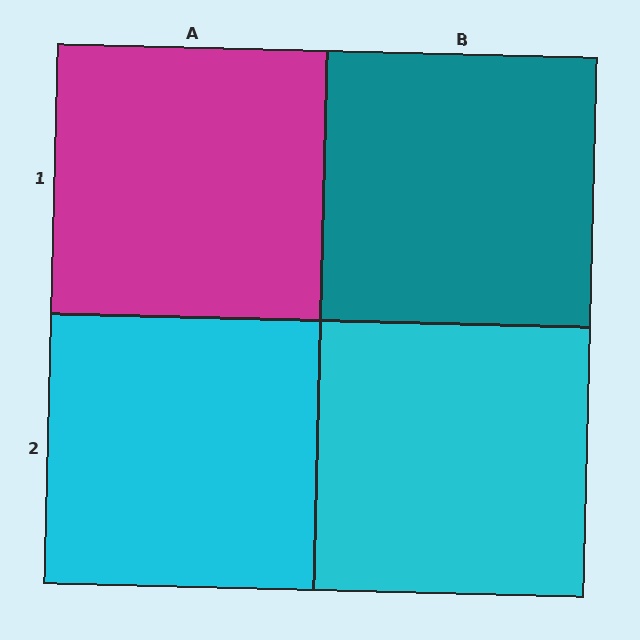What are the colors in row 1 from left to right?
Magenta, teal.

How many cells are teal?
1 cell is teal.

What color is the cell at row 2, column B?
Cyan.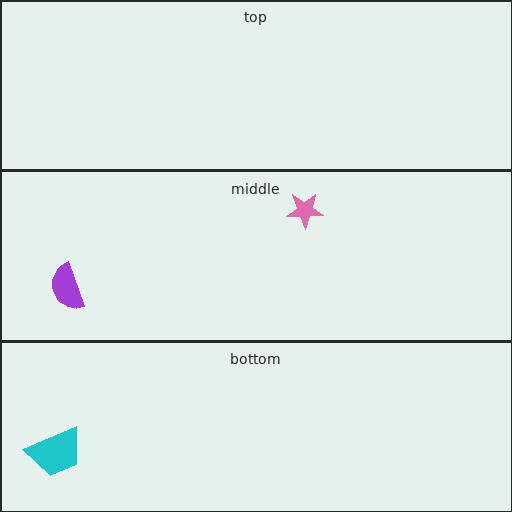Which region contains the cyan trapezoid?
The bottom region.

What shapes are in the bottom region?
The cyan trapezoid.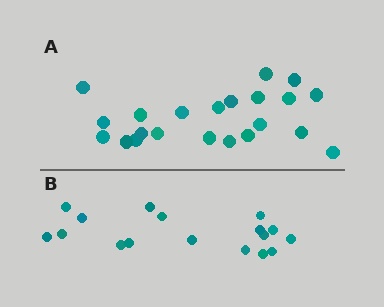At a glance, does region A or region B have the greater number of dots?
Region A (the top region) has more dots.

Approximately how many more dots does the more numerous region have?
Region A has about 5 more dots than region B.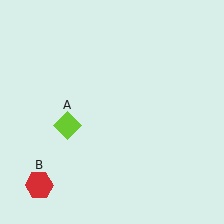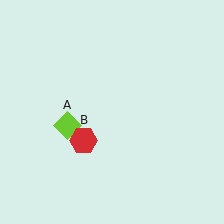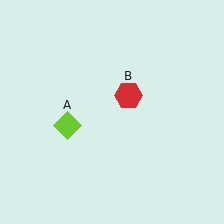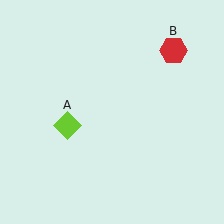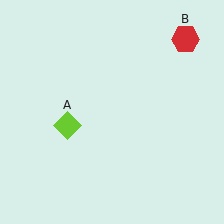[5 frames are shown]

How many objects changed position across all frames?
1 object changed position: red hexagon (object B).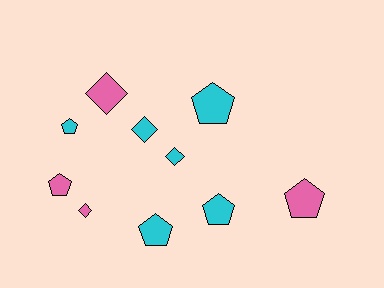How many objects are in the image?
There are 10 objects.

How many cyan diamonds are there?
There are 2 cyan diamonds.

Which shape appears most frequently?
Pentagon, with 6 objects.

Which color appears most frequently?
Cyan, with 6 objects.